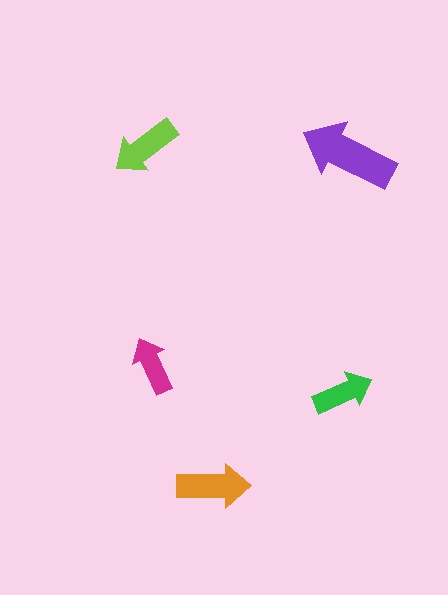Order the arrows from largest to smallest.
the purple one, the orange one, the lime one, the green one, the magenta one.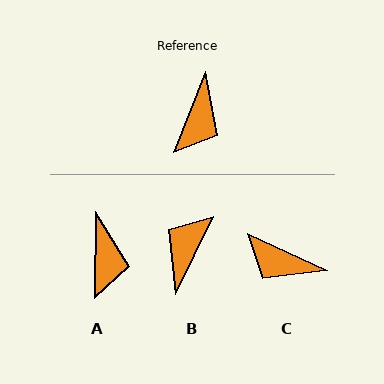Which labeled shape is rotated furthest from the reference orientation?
B, about 176 degrees away.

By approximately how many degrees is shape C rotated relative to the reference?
Approximately 93 degrees clockwise.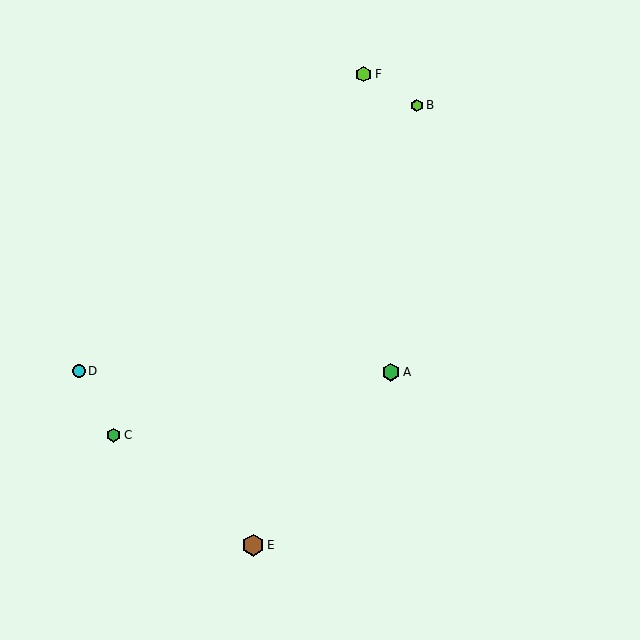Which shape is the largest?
The brown hexagon (labeled E) is the largest.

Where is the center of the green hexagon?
The center of the green hexagon is at (391, 372).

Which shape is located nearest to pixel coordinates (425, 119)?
The lime hexagon (labeled B) at (417, 105) is nearest to that location.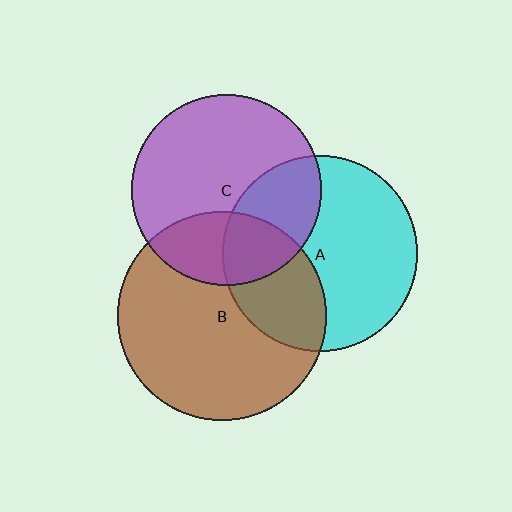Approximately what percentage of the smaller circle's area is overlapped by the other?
Approximately 30%.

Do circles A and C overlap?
Yes.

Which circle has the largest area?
Circle B (brown).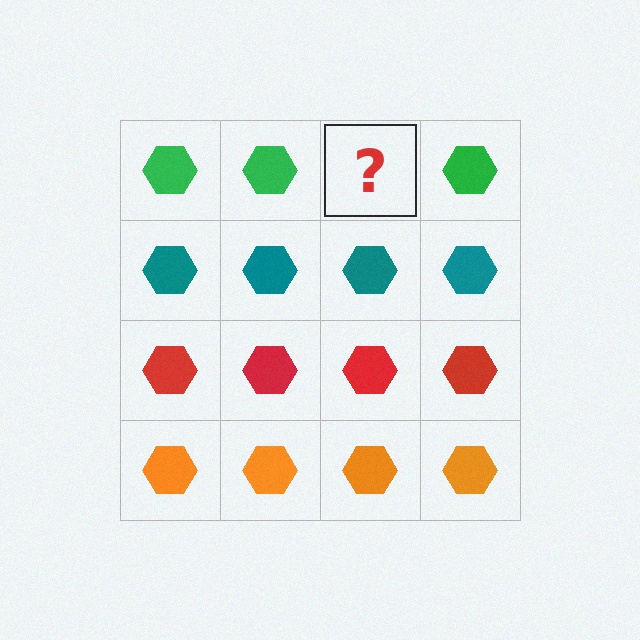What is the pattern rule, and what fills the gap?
The rule is that each row has a consistent color. The gap should be filled with a green hexagon.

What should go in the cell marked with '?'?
The missing cell should contain a green hexagon.